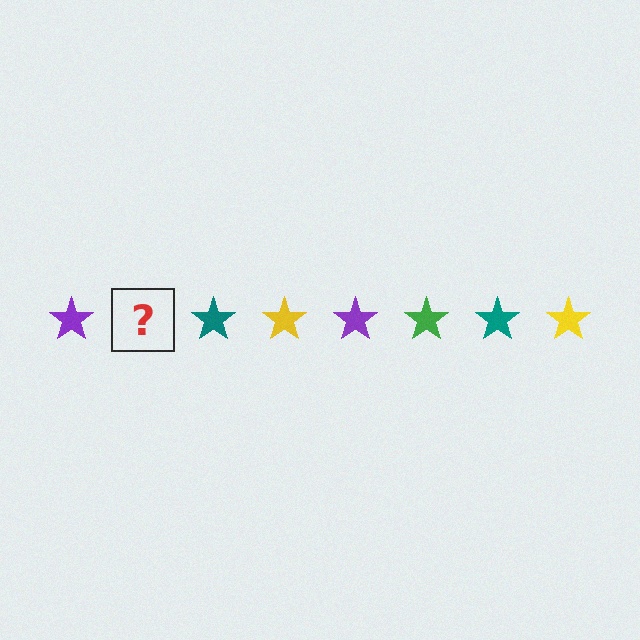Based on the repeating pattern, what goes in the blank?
The blank should be a green star.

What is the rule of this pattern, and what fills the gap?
The rule is that the pattern cycles through purple, green, teal, yellow stars. The gap should be filled with a green star.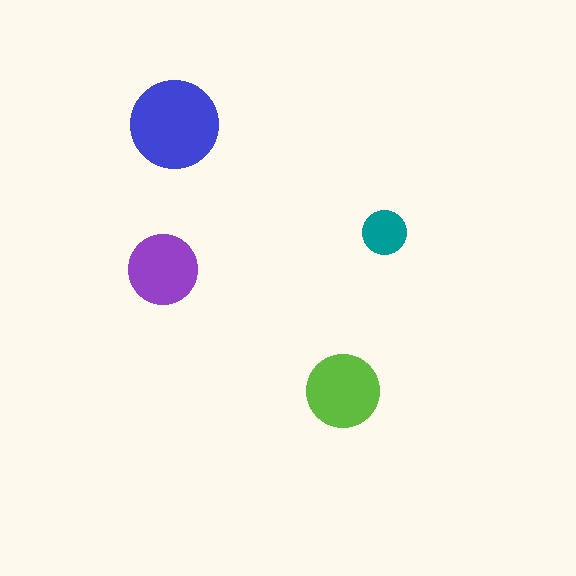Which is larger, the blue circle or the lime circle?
The blue one.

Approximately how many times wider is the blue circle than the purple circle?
About 1.5 times wider.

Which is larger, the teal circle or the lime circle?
The lime one.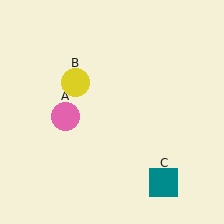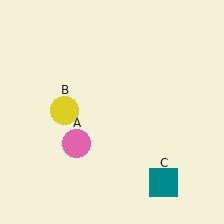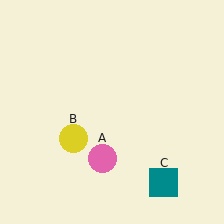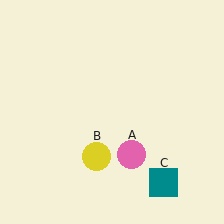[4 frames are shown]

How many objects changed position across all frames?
2 objects changed position: pink circle (object A), yellow circle (object B).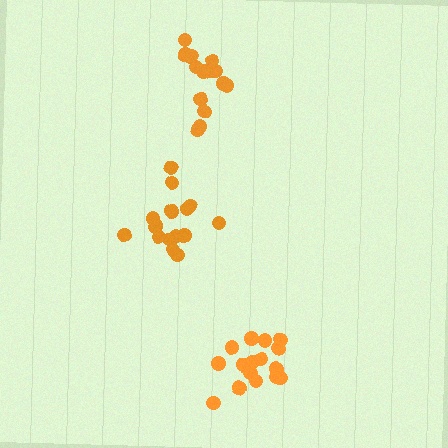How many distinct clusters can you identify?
There are 3 distinct clusters.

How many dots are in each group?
Group 1: 16 dots, Group 2: 14 dots, Group 3: 16 dots (46 total).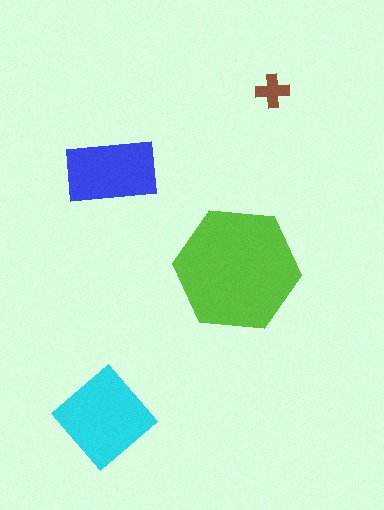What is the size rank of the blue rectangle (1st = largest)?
3rd.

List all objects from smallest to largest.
The brown cross, the blue rectangle, the cyan diamond, the lime hexagon.